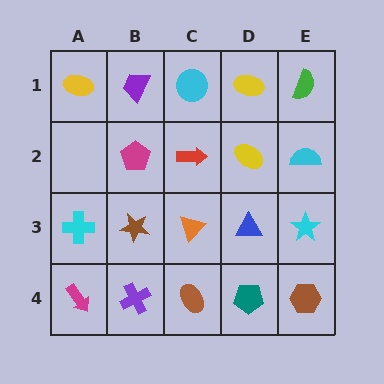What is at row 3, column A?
A cyan cross.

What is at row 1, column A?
A yellow ellipse.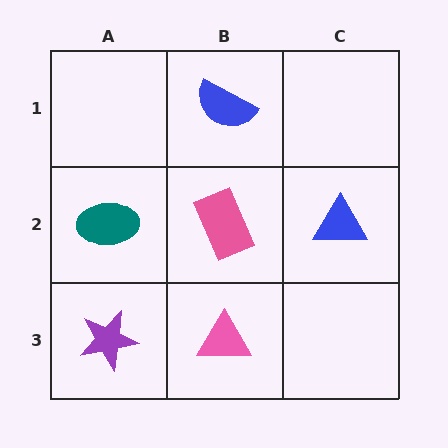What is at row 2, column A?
A teal ellipse.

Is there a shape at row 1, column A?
No, that cell is empty.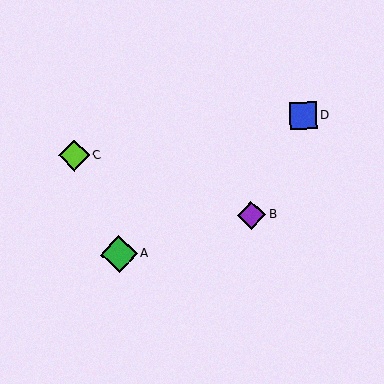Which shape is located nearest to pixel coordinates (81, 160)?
The lime diamond (labeled C) at (74, 155) is nearest to that location.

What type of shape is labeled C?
Shape C is a lime diamond.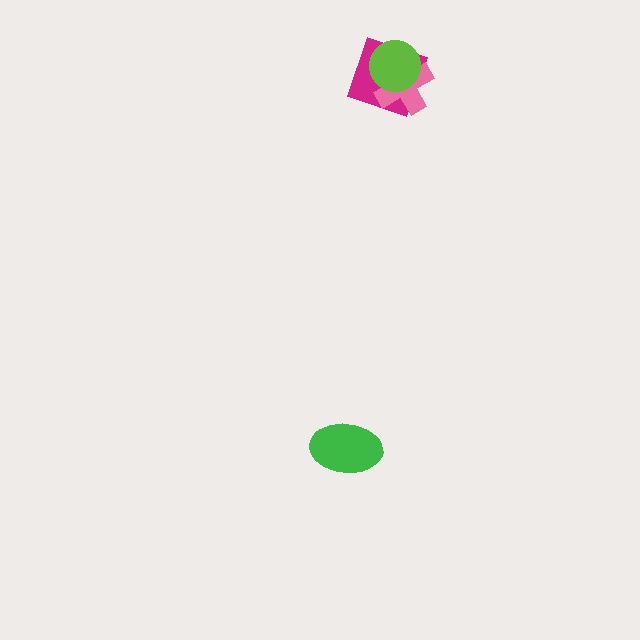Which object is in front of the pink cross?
The lime circle is in front of the pink cross.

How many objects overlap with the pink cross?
2 objects overlap with the pink cross.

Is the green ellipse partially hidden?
No, no other shape covers it.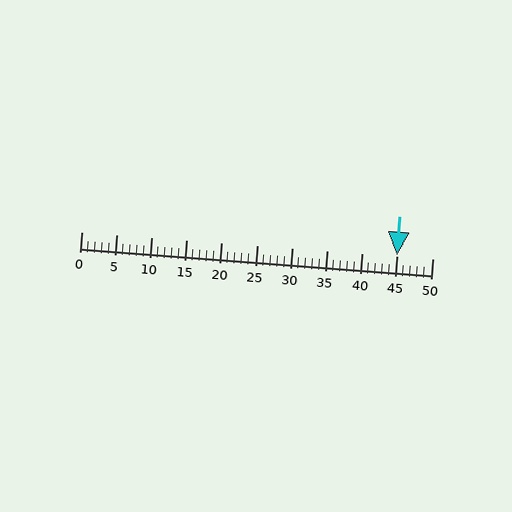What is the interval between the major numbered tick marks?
The major tick marks are spaced 5 units apart.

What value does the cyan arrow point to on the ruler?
The cyan arrow points to approximately 45.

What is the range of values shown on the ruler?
The ruler shows values from 0 to 50.